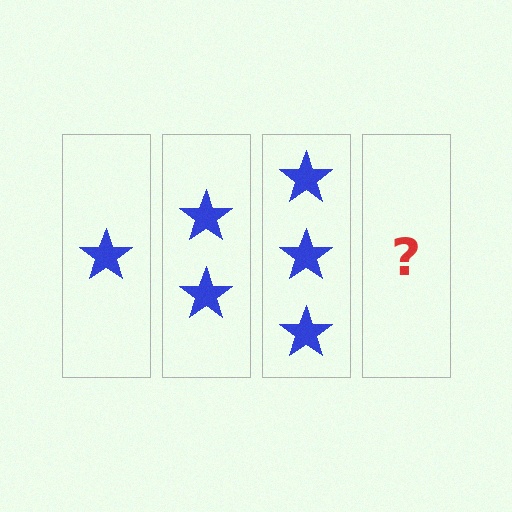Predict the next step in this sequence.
The next step is 4 stars.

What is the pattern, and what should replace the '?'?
The pattern is that each step adds one more star. The '?' should be 4 stars.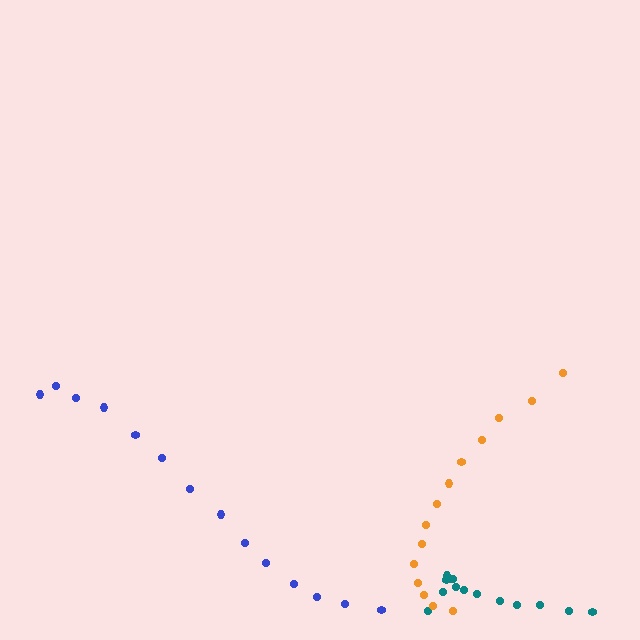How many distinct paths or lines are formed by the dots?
There are 3 distinct paths.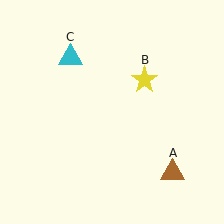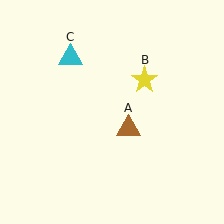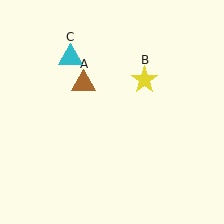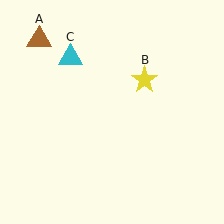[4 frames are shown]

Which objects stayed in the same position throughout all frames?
Yellow star (object B) and cyan triangle (object C) remained stationary.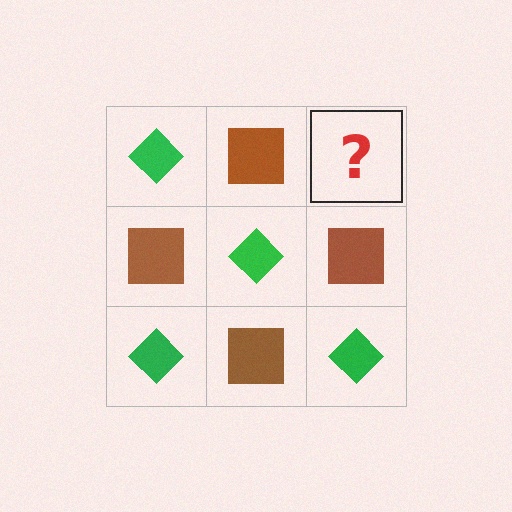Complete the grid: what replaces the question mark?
The question mark should be replaced with a green diamond.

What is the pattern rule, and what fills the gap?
The rule is that it alternates green diamond and brown square in a checkerboard pattern. The gap should be filled with a green diamond.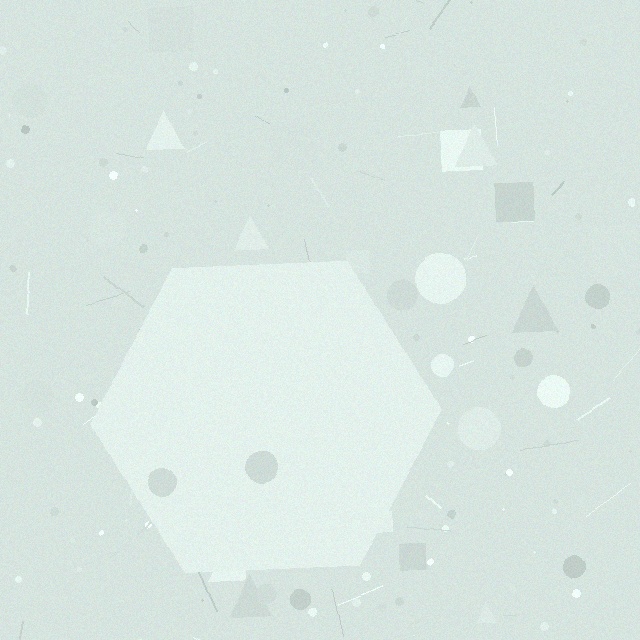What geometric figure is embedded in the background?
A hexagon is embedded in the background.